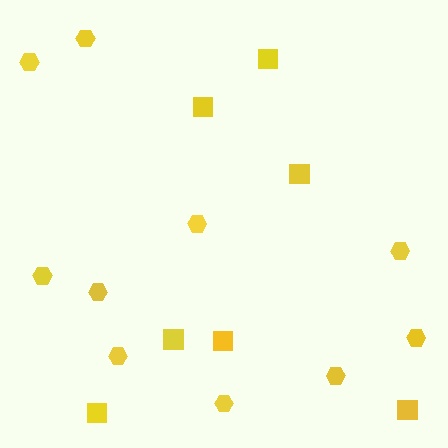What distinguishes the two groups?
There are 2 groups: one group of squares (7) and one group of hexagons (10).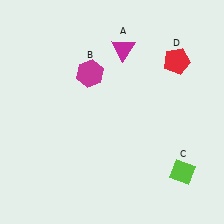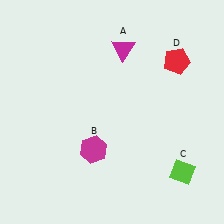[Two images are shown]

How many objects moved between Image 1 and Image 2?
1 object moved between the two images.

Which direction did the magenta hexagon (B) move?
The magenta hexagon (B) moved down.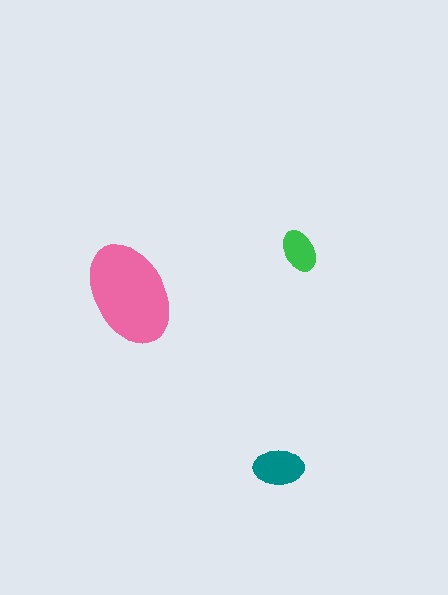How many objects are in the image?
There are 3 objects in the image.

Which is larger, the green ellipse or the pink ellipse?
The pink one.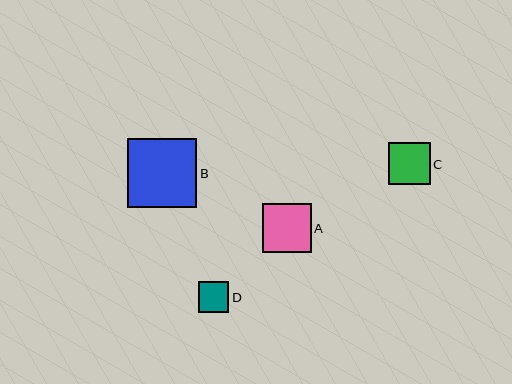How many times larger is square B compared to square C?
Square B is approximately 1.7 times the size of square C.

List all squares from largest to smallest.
From largest to smallest: B, A, C, D.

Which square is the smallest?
Square D is the smallest with a size of approximately 30 pixels.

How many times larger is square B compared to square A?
Square B is approximately 1.4 times the size of square A.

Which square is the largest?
Square B is the largest with a size of approximately 70 pixels.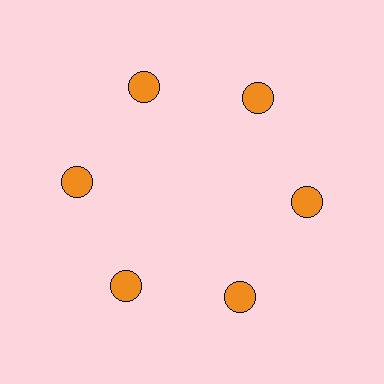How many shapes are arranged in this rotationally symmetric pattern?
There are 6 shapes, arranged in 6 groups of 1.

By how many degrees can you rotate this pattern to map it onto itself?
The pattern maps onto itself every 60 degrees of rotation.